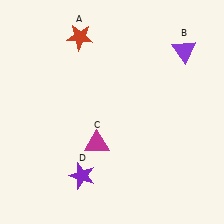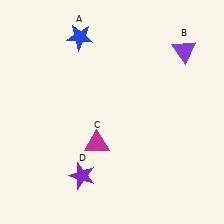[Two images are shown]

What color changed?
The star (A) changed from red in Image 1 to blue in Image 2.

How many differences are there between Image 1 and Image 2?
There is 1 difference between the two images.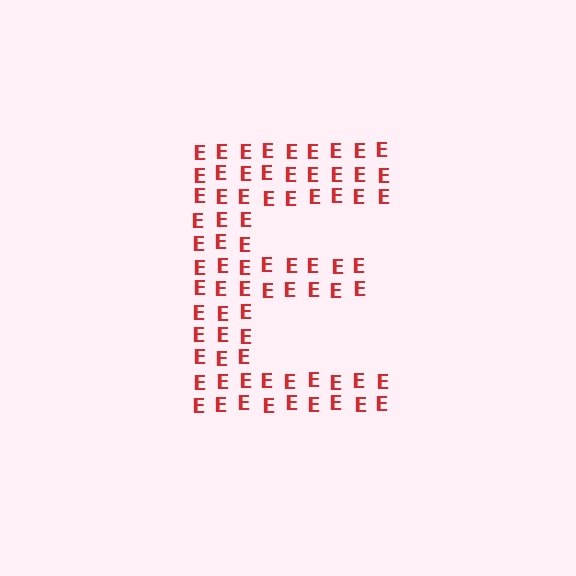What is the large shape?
The large shape is the letter E.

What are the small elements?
The small elements are letter E's.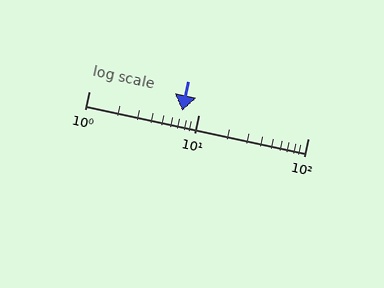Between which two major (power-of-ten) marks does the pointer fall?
The pointer is between 1 and 10.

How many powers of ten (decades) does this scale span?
The scale spans 2 decades, from 1 to 100.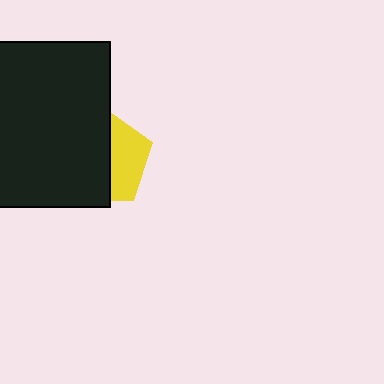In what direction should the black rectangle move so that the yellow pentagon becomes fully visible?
The black rectangle should move left. That is the shortest direction to clear the overlap and leave the yellow pentagon fully visible.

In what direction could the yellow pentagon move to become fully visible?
The yellow pentagon could move right. That would shift it out from behind the black rectangle entirely.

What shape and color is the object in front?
The object in front is a black rectangle.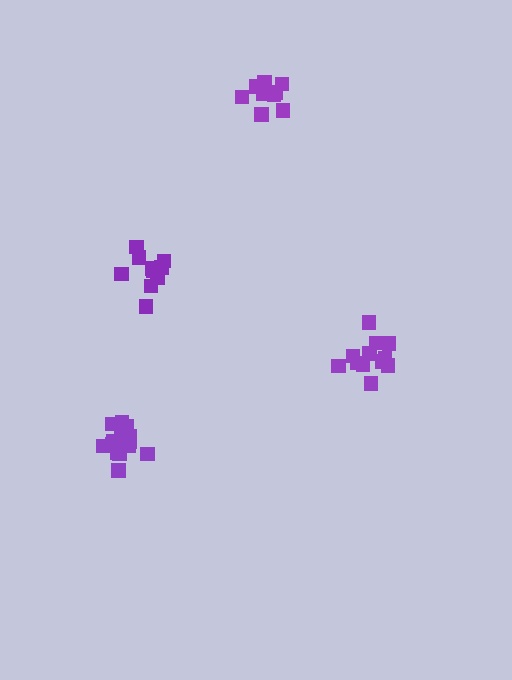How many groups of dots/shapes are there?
There are 4 groups.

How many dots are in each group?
Group 1: 10 dots, Group 2: 15 dots, Group 3: 12 dots, Group 4: 10 dots (47 total).